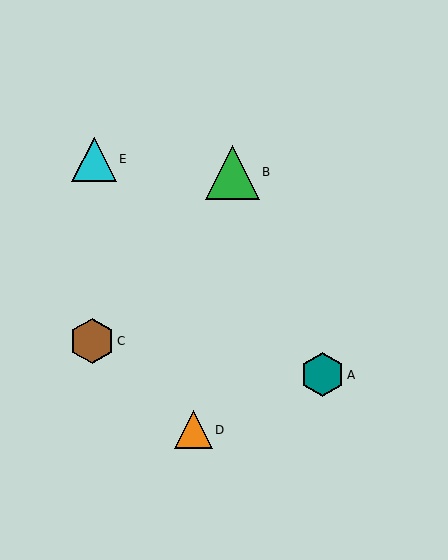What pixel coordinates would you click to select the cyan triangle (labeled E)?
Click at (94, 159) to select the cyan triangle E.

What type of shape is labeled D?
Shape D is an orange triangle.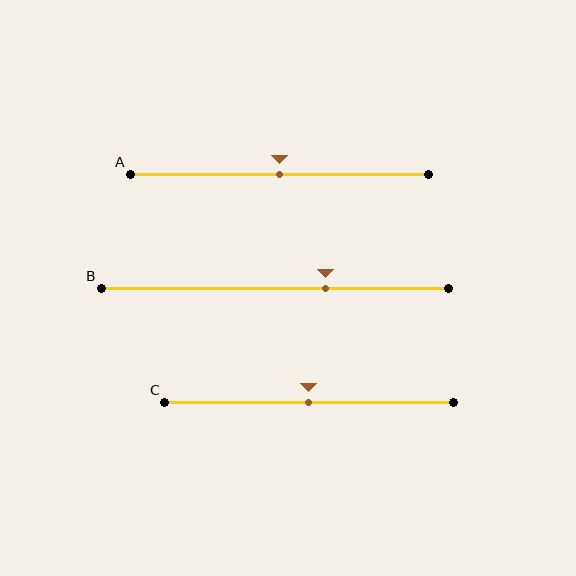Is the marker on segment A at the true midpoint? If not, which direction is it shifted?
Yes, the marker on segment A is at the true midpoint.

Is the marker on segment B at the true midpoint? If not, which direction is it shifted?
No, the marker on segment B is shifted to the right by about 14% of the segment length.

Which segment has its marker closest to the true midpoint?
Segment A has its marker closest to the true midpoint.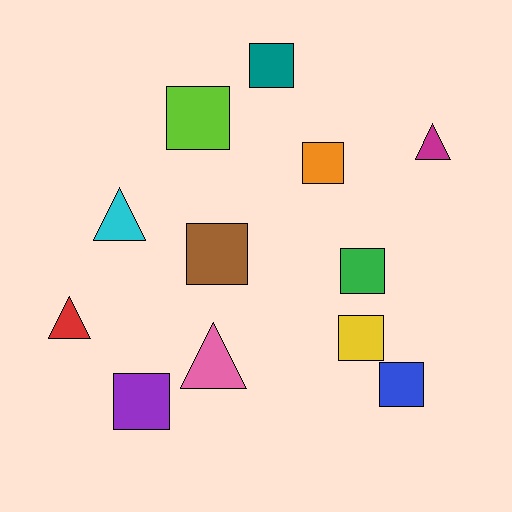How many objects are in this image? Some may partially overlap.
There are 12 objects.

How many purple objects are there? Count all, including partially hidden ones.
There is 1 purple object.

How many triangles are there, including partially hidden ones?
There are 4 triangles.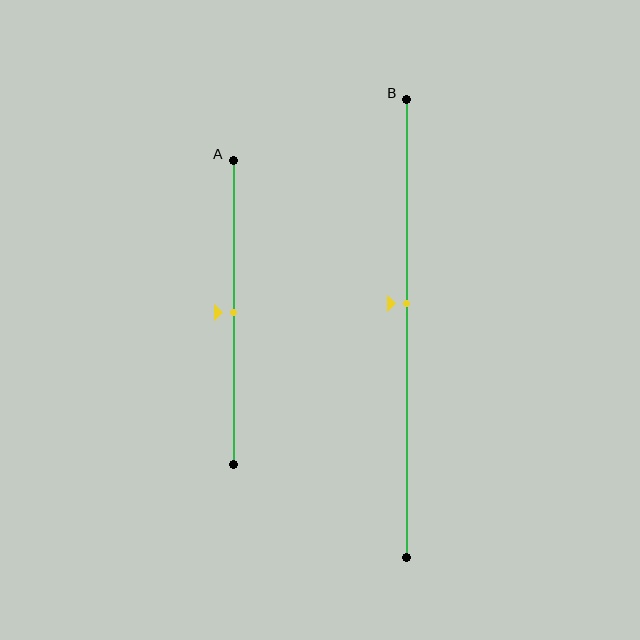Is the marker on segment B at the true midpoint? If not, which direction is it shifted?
No, the marker on segment B is shifted upward by about 5% of the segment length.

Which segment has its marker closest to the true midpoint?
Segment A has its marker closest to the true midpoint.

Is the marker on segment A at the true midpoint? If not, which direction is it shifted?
Yes, the marker on segment A is at the true midpoint.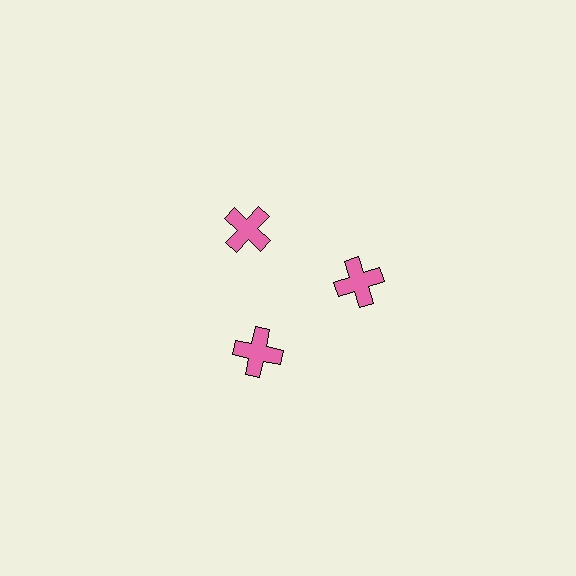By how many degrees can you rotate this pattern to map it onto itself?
The pattern maps onto itself every 120 degrees of rotation.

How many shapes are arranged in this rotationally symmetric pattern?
There are 3 shapes, arranged in 3 groups of 1.